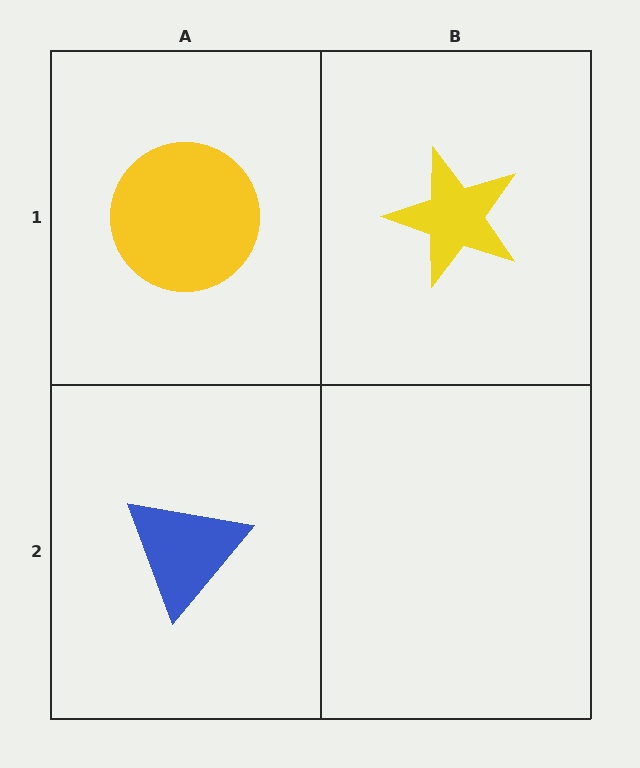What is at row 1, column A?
A yellow circle.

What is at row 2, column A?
A blue triangle.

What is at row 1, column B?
A yellow star.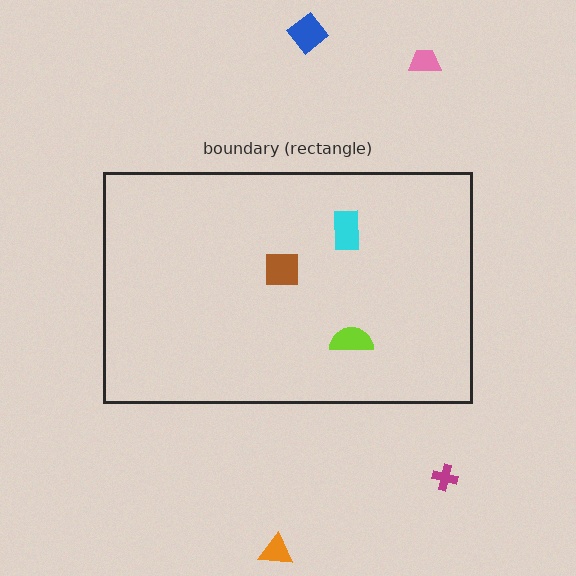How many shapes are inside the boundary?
3 inside, 4 outside.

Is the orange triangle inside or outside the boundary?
Outside.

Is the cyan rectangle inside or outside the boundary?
Inside.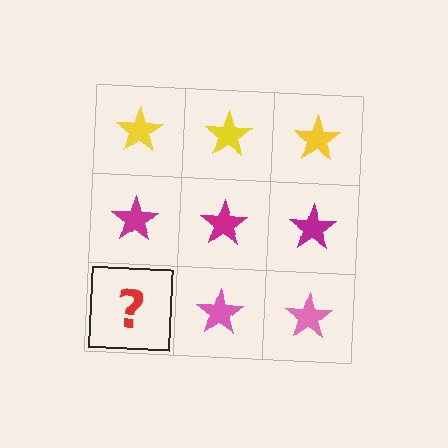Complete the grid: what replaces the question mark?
The question mark should be replaced with a pink star.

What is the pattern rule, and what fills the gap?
The rule is that each row has a consistent color. The gap should be filled with a pink star.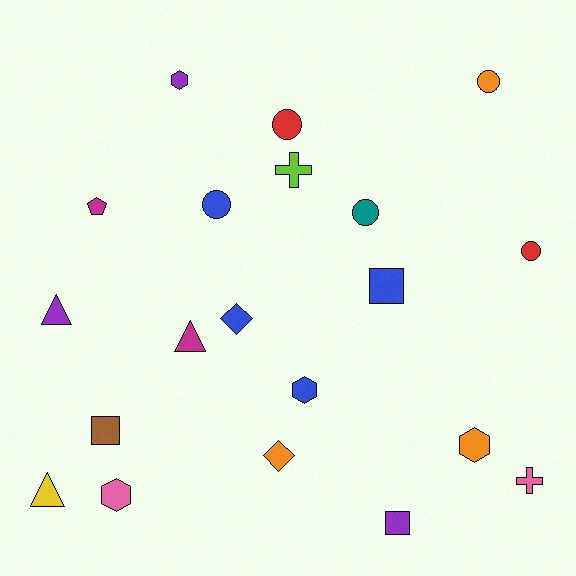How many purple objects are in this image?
There are 3 purple objects.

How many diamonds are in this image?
There are 2 diamonds.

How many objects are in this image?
There are 20 objects.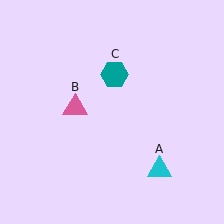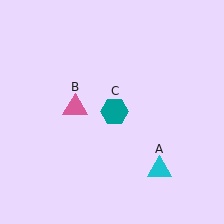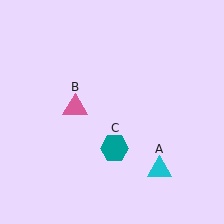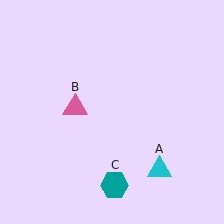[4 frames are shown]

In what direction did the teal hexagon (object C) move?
The teal hexagon (object C) moved down.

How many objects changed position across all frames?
1 object changed position: teal hexagon (object C).